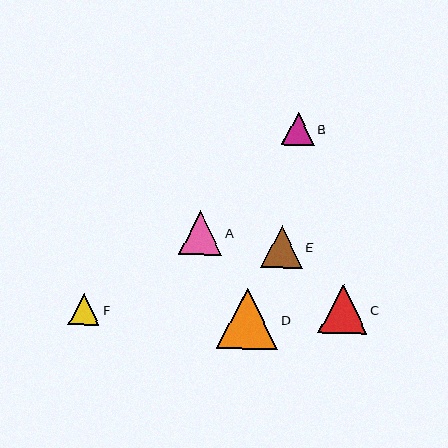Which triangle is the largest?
Triangle D is the largest with a size of approximately 61 pixels.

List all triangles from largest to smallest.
From largest to smallest: D, C, A, E, B, F.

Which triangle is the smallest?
Triangle F is the smallest with a size of approximately 31 pixels.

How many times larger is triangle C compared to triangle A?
Triangle C is approximately 1.1 times the size of triangle A.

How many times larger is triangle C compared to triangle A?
Triangle C is approximately 1.1 times the size of triangle A.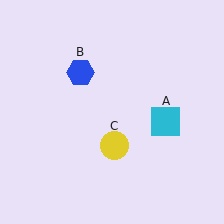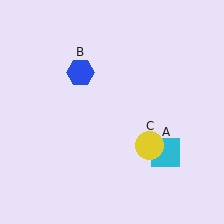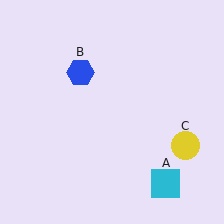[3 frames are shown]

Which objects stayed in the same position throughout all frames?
Blue hexagon (object B) remained stationary.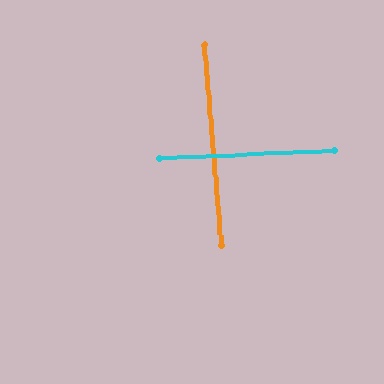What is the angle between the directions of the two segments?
Approximately 88 degrees.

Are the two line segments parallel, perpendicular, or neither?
Perpendicular — they meet at approximately 88°.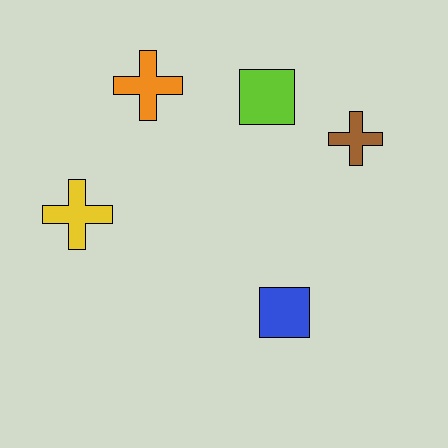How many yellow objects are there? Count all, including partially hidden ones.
There is 1 yellow object.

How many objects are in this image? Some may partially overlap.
There are 5 objects.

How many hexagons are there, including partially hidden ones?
There are no hexagons.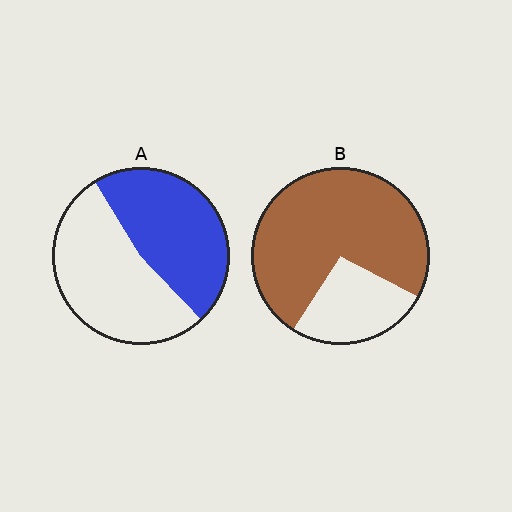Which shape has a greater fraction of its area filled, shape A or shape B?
Shape B.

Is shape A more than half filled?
Roughly half.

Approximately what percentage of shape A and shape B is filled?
A is approximately 45% and B is approximately 75%.